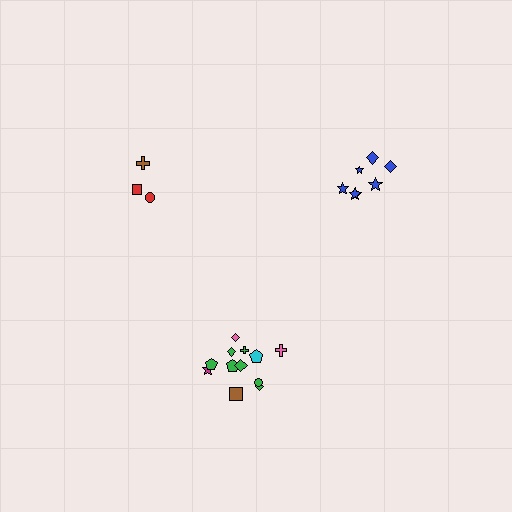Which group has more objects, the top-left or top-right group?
The top-right group.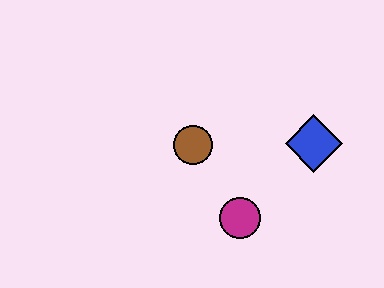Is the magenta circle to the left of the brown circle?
No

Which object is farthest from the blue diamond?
The brown circle is farthest from the blue diamond.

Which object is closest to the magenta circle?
The brown circle is closest to the magenta circle.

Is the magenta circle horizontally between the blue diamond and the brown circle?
Yes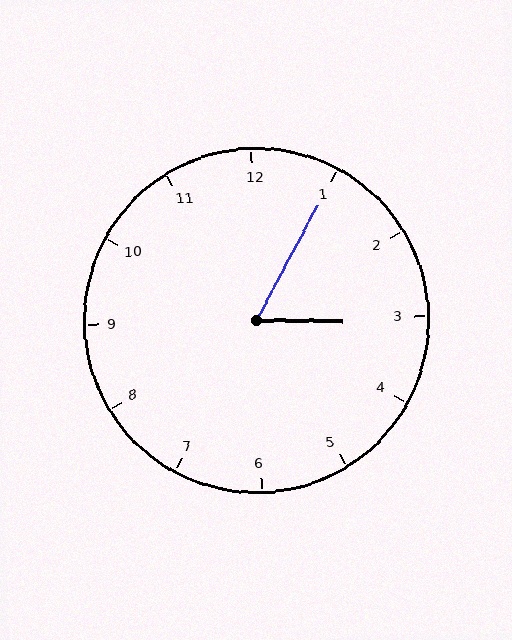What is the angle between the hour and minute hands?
Approximately 62 degrees.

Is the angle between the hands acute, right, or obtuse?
It is acute.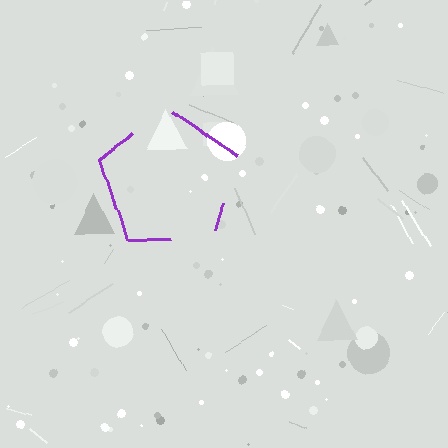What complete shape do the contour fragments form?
The contour fragments form a pentagon.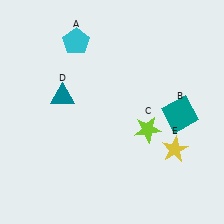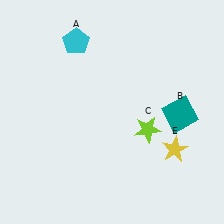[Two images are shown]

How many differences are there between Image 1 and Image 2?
There is 1 difference between the two images.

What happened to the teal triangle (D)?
The teal triangle (D) was removed in Image 2. It was in the top-left area of Image 1.